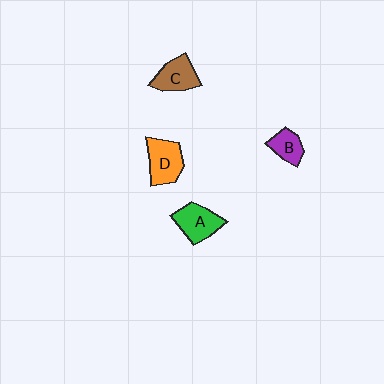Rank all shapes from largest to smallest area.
From largest to smallest: D (orange), A (green), C (brown), B (purple).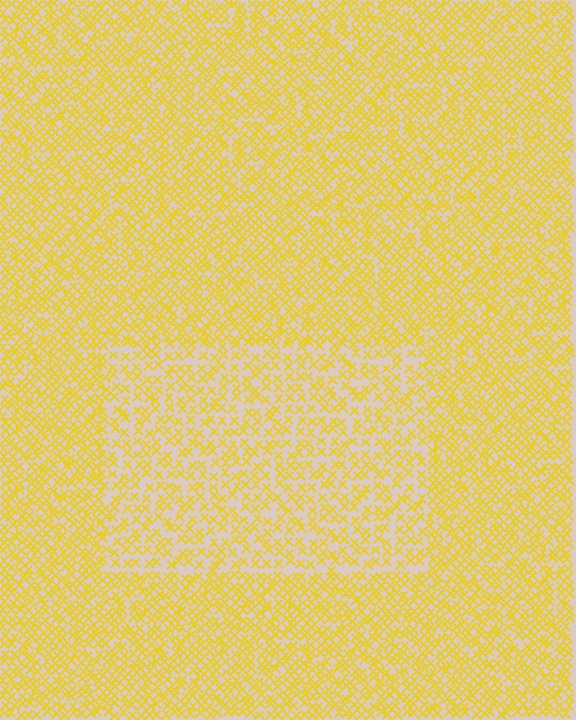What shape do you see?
I see a rectangle.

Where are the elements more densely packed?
The elements are more densely packed outside the rectangle boundary.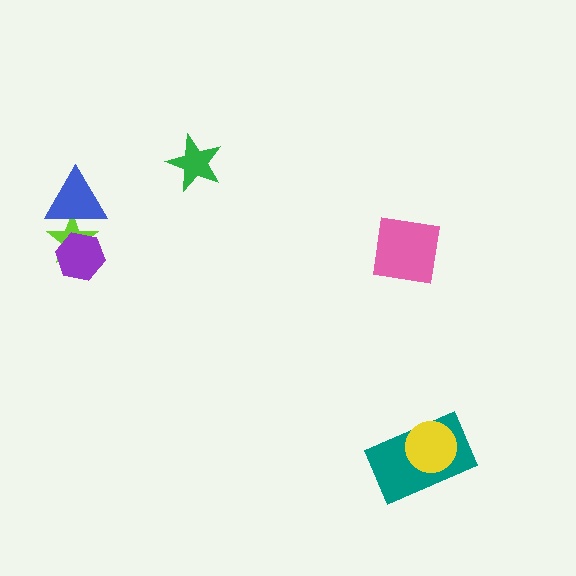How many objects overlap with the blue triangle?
1 object overlaps with the blue triangle.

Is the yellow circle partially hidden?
No, no other shape covers it.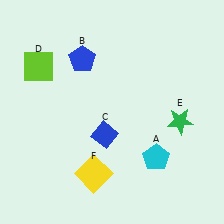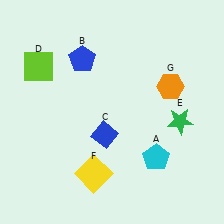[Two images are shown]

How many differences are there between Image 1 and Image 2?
There is 1 difference between the two images.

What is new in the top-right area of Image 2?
An orange hexagon (G) was added in the top-right area of Image 2.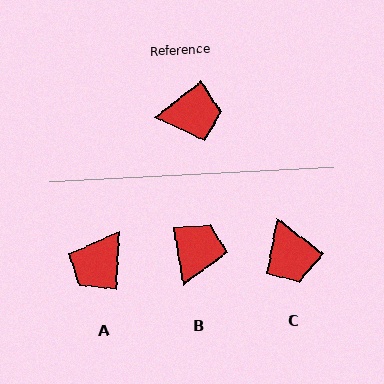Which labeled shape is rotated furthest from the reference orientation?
A, about 131 degrees away.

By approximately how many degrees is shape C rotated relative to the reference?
Approximately 75 degrees clockwise.